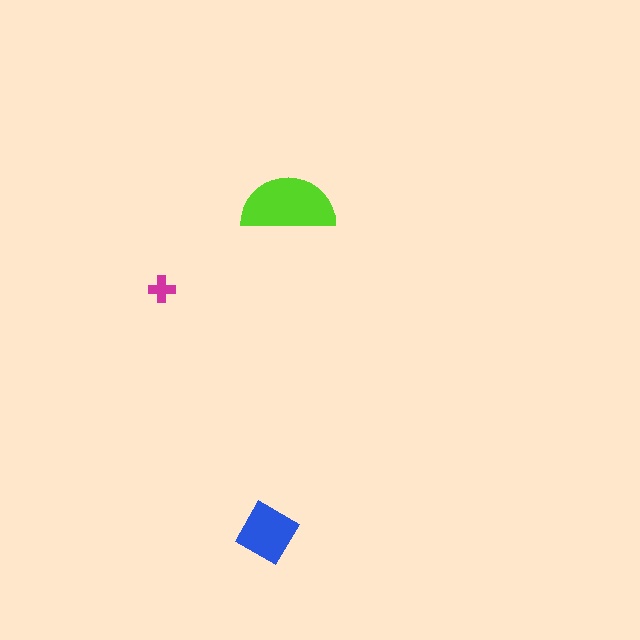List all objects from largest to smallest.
The lime semicircle, the blue diamond, the magenta cross.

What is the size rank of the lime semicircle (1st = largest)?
1st.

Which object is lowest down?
The blue diamond is bottommost.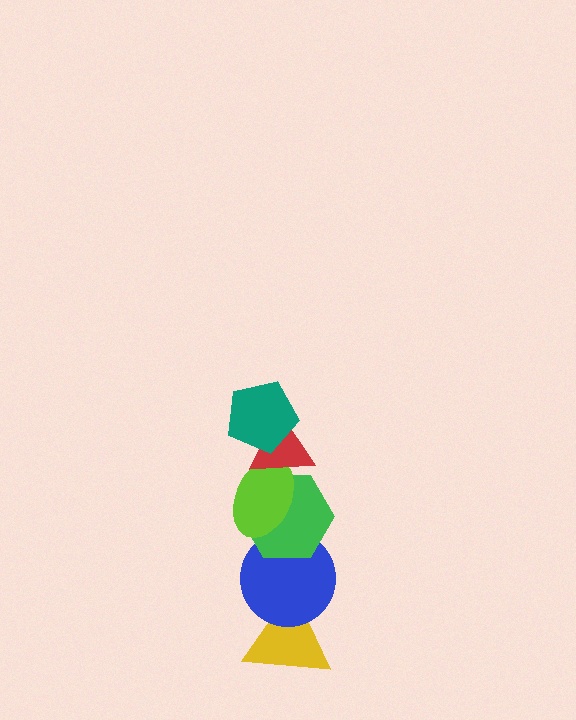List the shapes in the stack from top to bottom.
From top to bottom: the teal pentagon, the red triangle, the lime ellipse, the green hexagon, the blue circle, the yellow triangle.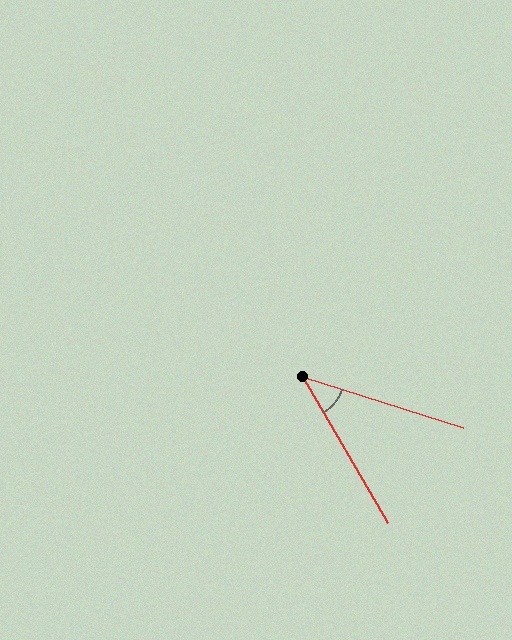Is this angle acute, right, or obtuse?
It is acute.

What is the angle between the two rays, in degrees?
Approximately 42 degrees.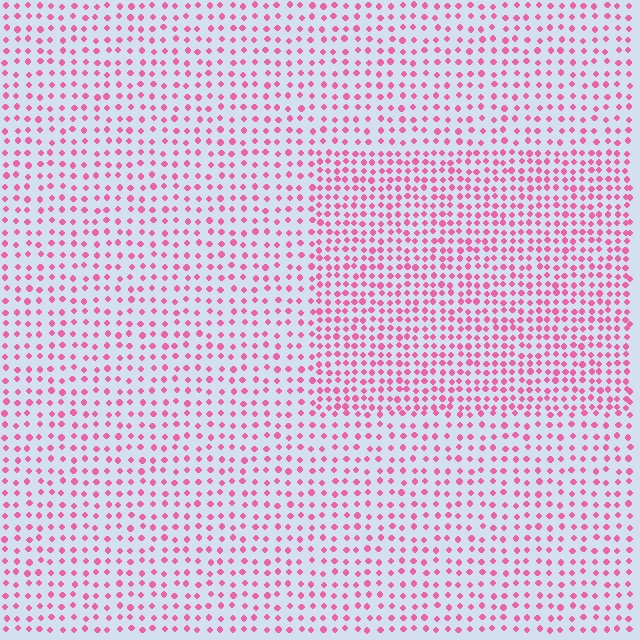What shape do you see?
I see a rectangle.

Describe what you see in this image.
The image contains small pink elements arranged at two different densities. A rectangle-shaped region is visible where the elements are more densely packed than the surrounding area.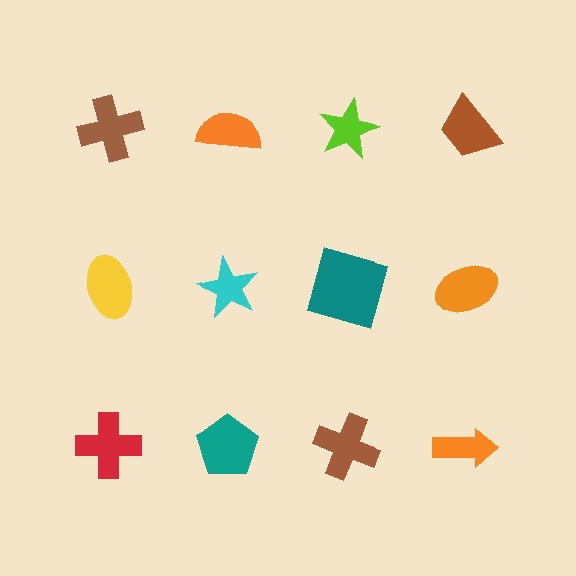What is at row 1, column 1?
A brown cross.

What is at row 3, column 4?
An orange arrow.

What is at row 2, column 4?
An orange ellipse.